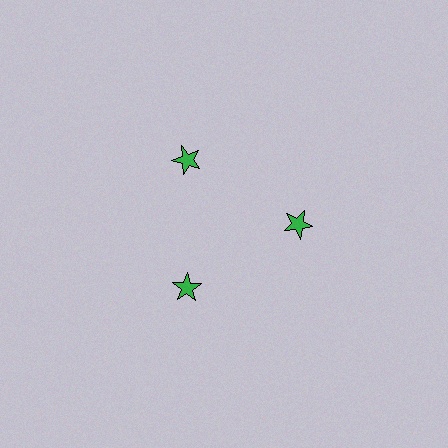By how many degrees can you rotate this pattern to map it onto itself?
The pattern maps onto itself every 120 degrees of rotation.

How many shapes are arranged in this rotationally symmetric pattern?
There are 3 shapes, arranged in 3 groups of 1.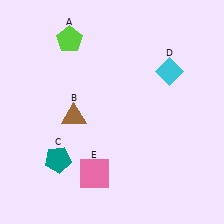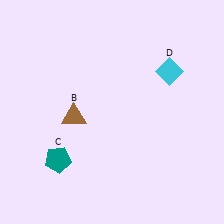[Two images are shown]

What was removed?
The pink square (E), the lime pentagon (A) were removed in Image 2.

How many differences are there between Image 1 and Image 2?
There are 2 differences between the two images.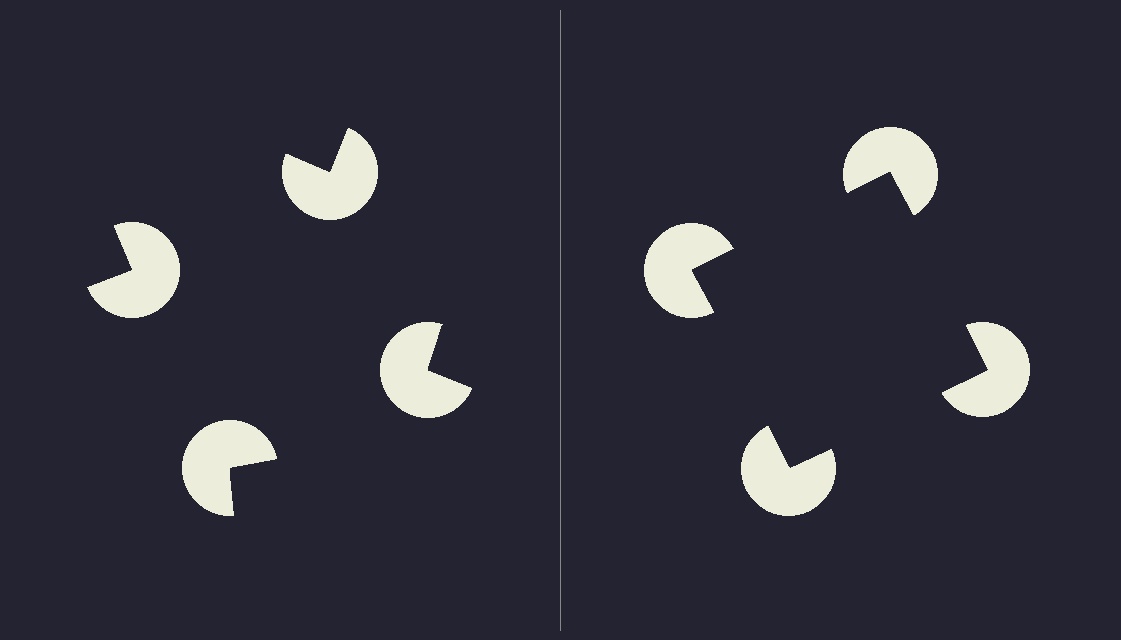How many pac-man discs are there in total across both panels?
8 — 4 on each side.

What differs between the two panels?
The pac-man discs are positioned identically on both sides; only the wedge orientations differ. On the right they align to a square; on the left they are misaligned.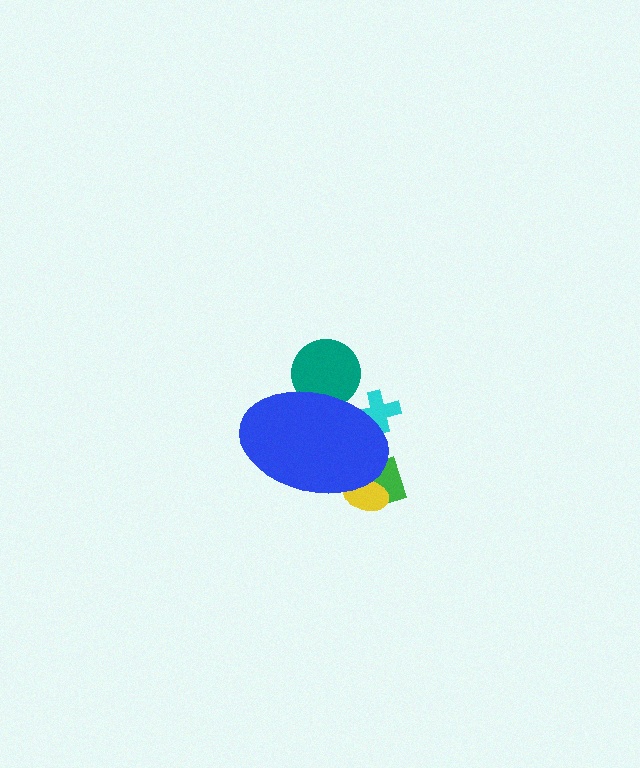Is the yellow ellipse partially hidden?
Yes, the yellow ellipse is partially hidden behind the blue ellipse.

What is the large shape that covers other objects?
A blue ellipse.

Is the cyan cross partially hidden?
Yes, the cyan cross is partially hidden behind the blue ellipse.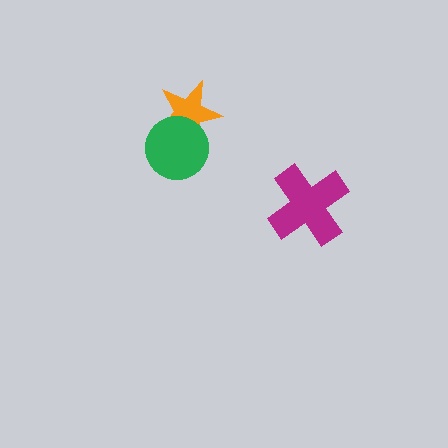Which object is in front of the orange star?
The green circle is in front of the orange star.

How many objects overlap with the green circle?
1 object overlaps with the green circle.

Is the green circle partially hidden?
No, no other shape covers it.